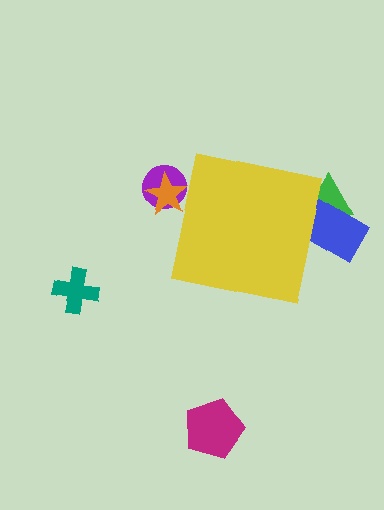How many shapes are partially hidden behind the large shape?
4 shapes are partially hidden.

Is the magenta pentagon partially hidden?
No, the magenta pentagon is fully visible.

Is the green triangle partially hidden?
Yes, the green triangle is partially hidden behind the yellow square.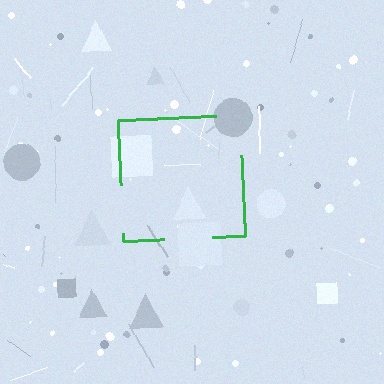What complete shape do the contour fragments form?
The contour fragments form a square.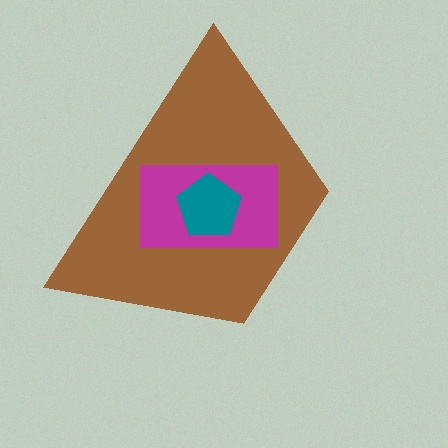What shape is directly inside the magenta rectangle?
The teal pentagon.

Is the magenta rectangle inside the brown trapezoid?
Yes.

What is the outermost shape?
The brown trapezoid.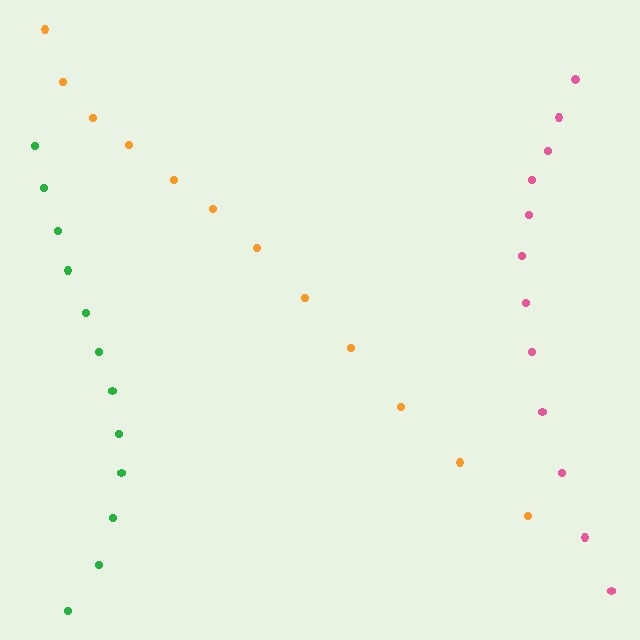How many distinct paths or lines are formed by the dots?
There are 3 distinct paths.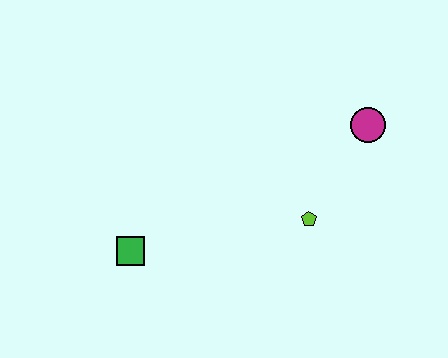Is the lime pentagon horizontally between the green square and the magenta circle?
Yes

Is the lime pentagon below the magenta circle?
Yes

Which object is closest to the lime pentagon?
The magenta circle is closest to the lime pentagon.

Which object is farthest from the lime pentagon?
The green square is farthest from the lime pentagon.